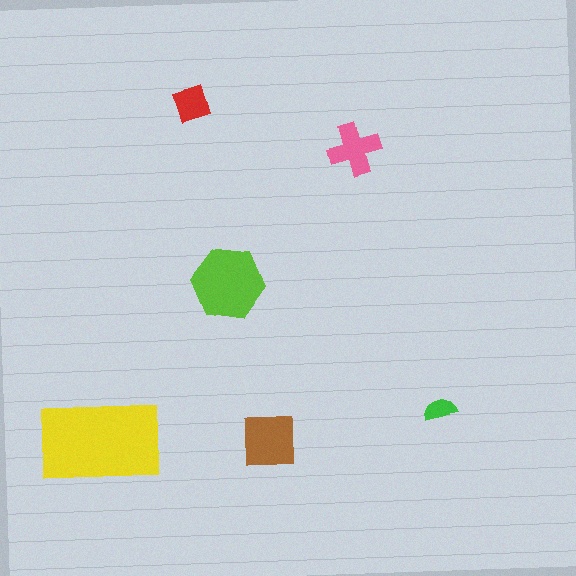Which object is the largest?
The yellow rectangle.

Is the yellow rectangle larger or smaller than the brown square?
Larger.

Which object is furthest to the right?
The green semicircle is rightmost.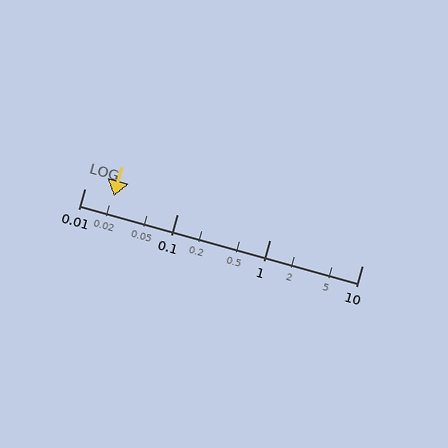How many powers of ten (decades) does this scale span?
The scale spans 3 decades, from 0.01 to 10.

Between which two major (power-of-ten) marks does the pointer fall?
The pointer is between 0.01 and 0.1.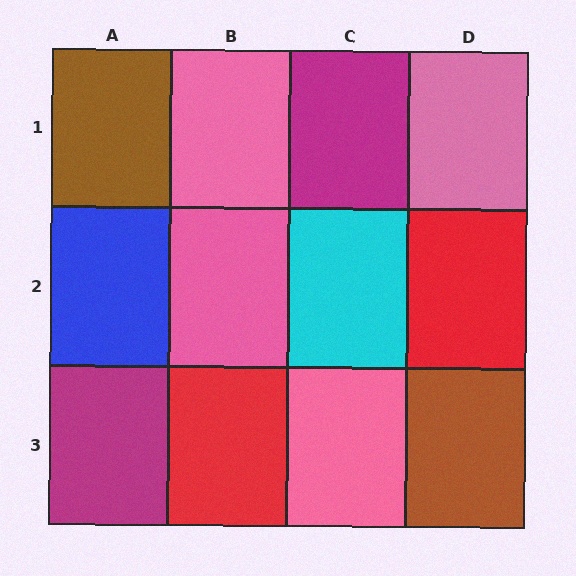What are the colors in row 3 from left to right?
Magenta, red, pink, brown.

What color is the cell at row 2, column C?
Cyan.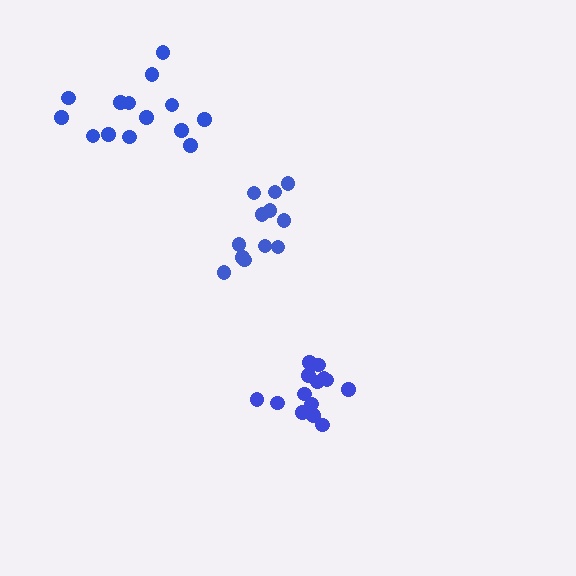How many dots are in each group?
Group 1: 14 dots, Group 2: 14 dots, Group 3: 12 dots (40 total).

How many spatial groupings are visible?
There are 3 spatial groupings.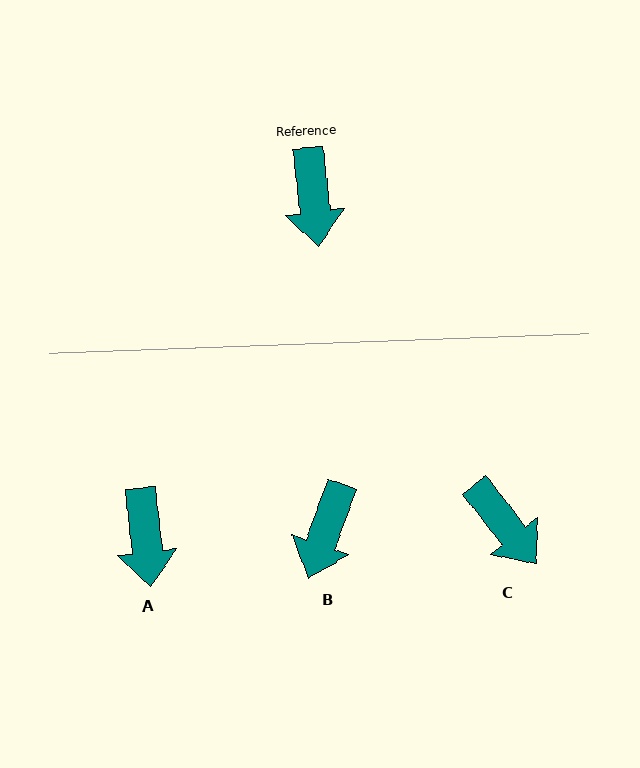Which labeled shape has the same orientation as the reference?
A.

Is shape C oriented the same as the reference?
No, it is off by about 32 degrees.